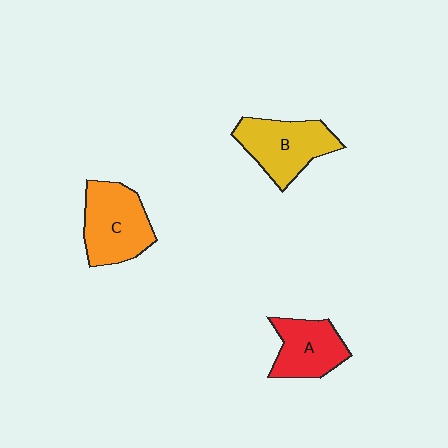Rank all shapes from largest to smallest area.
From largest to smallest: C (orange), B (yellow), A (red).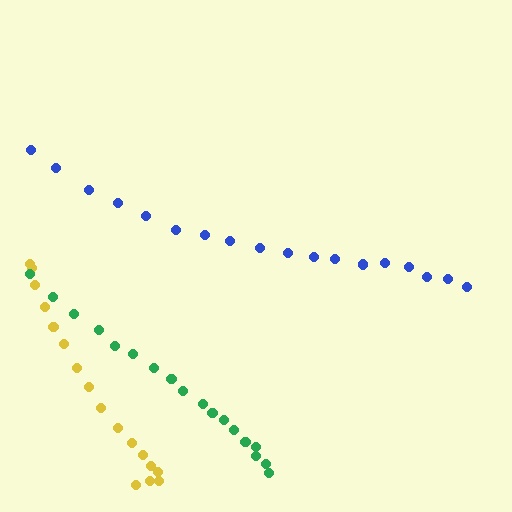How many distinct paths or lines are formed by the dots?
There are 3 distinct paths.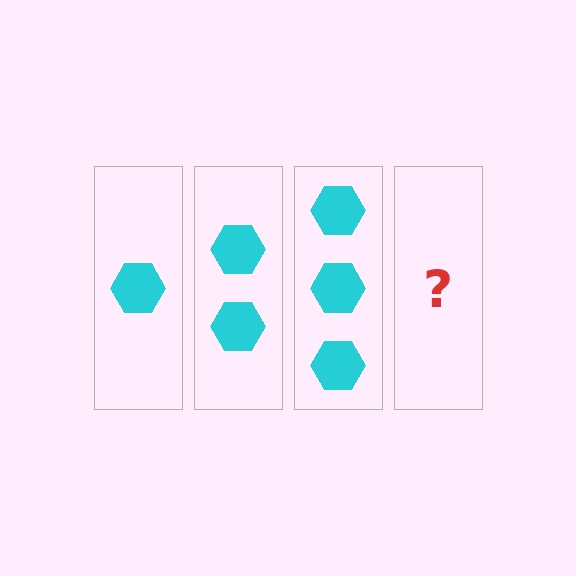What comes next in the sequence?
The next element should be 4 hexagons.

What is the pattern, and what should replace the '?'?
The pattern is that each step adds one more hexagon. The '?' should be 4 hexagons.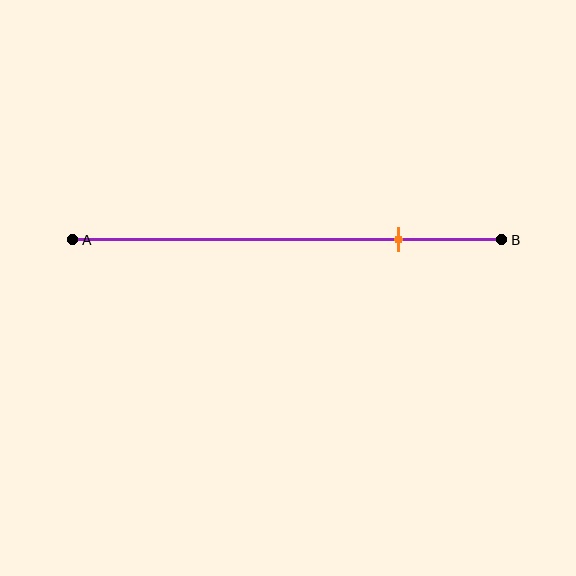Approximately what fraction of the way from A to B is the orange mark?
The orange mark is approximately 75% of the way from A to B.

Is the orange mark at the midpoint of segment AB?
No, the mark is at about 75% from A, not at the 50% midpoint.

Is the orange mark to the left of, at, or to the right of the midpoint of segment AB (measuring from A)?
The orange mark is to the right of the midpoint of segment AB.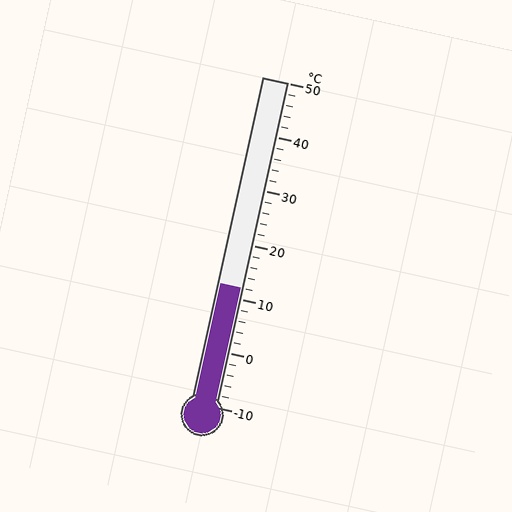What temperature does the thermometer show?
The thermometer shows approximately 12°C.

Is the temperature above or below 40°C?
The temperature is below 40°C.